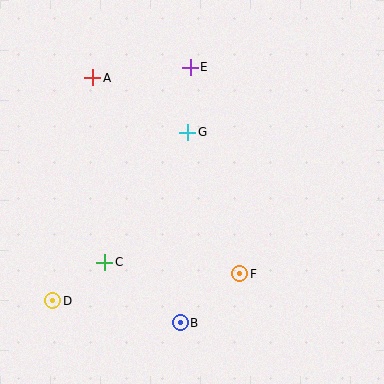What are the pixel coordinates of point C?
Point C is at (105, 262).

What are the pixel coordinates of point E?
Point E is at (190, 67).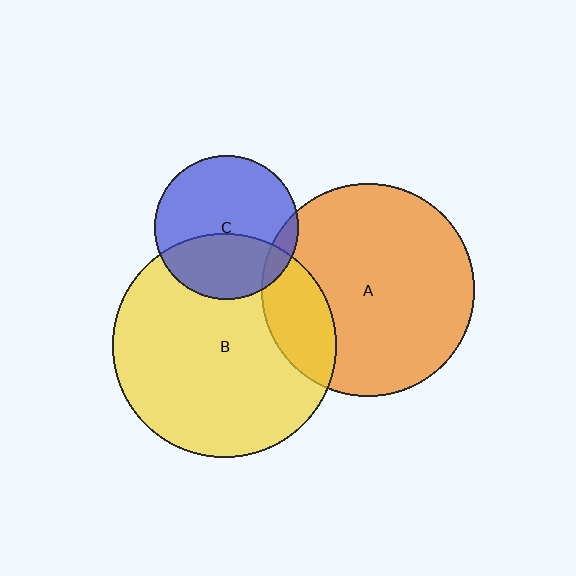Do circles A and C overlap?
Yes.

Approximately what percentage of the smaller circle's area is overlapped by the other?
Approximately 10%.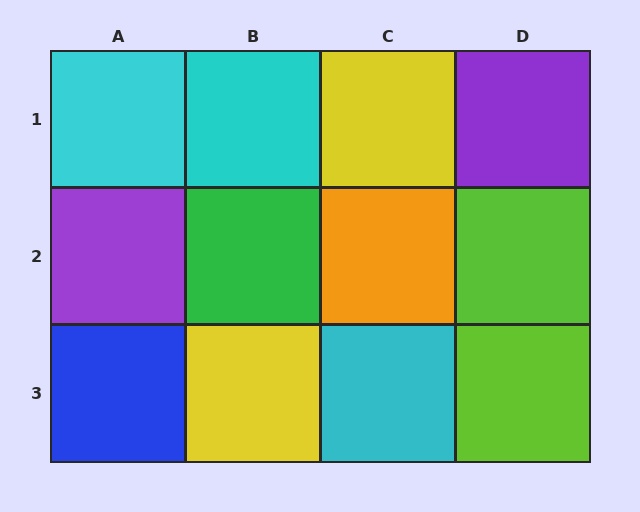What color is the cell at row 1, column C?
Yellow.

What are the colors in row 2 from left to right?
Purple, green, orange, lime.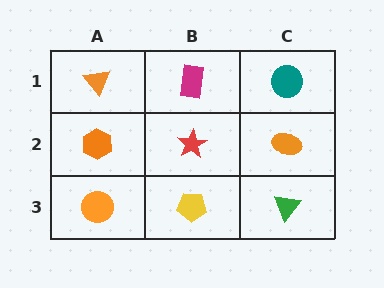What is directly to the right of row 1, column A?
A magenta rectangle.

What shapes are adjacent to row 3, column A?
An orange hexagon (row 2, column A), a yellow pentagon (row 3, column B).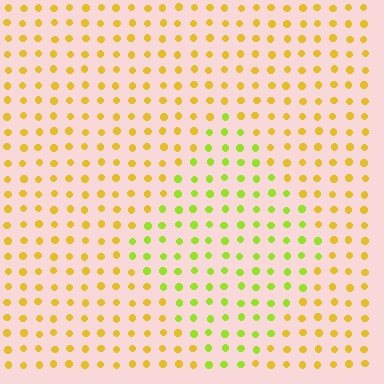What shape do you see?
I see a diamond.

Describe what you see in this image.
The image is filled with small yellow elements in a uniform arrangement. A diamond-shaped region is visible where the elements are tinted to a slightly different hue, forming a subtle color boundary.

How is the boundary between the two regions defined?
The boundary is defined purely by a slight shift in hue (about 37 degrees). Spacing, size, and orientation are identical on both sides.